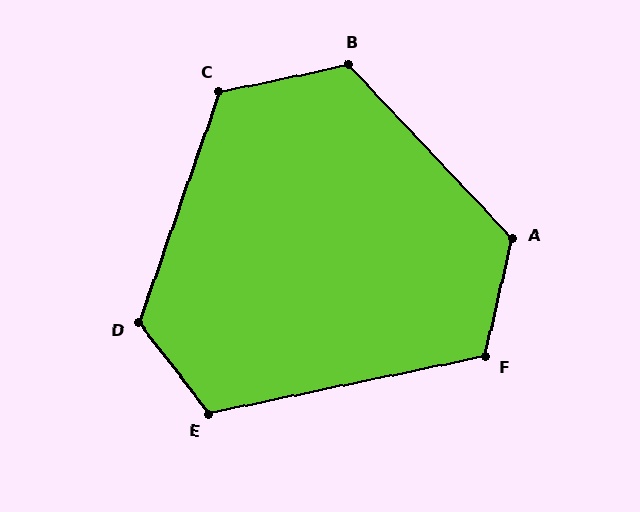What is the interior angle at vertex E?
Approximately 116 degrees (obtuse).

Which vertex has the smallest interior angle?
F, at approximately 115 degrees.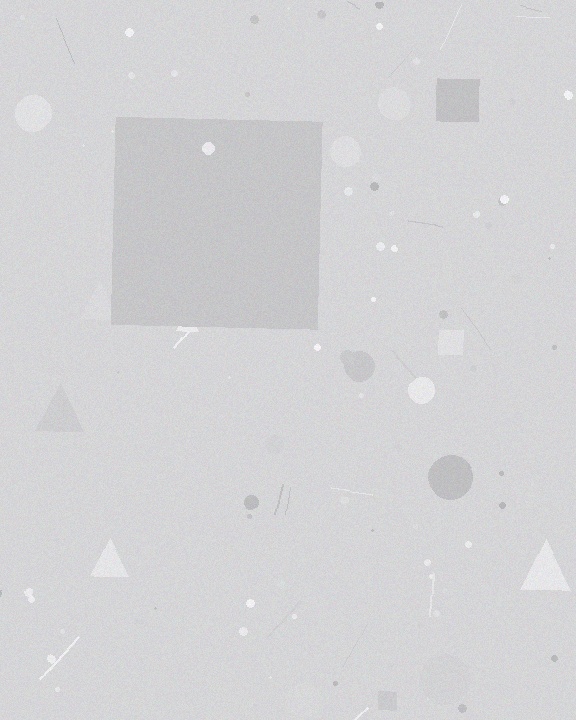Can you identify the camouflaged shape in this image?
The camouflaged shape is a square.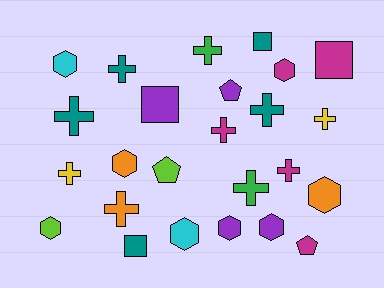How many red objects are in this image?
There are no red objects.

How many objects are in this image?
There are 25 objects.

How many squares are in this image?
There are 4 squares.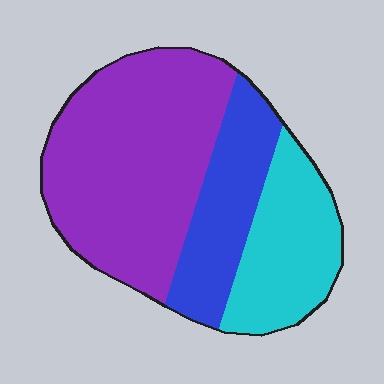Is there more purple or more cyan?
Purple.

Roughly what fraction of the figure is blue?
Blue covers 22% of the figure.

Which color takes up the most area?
Purple, at roughly 55%.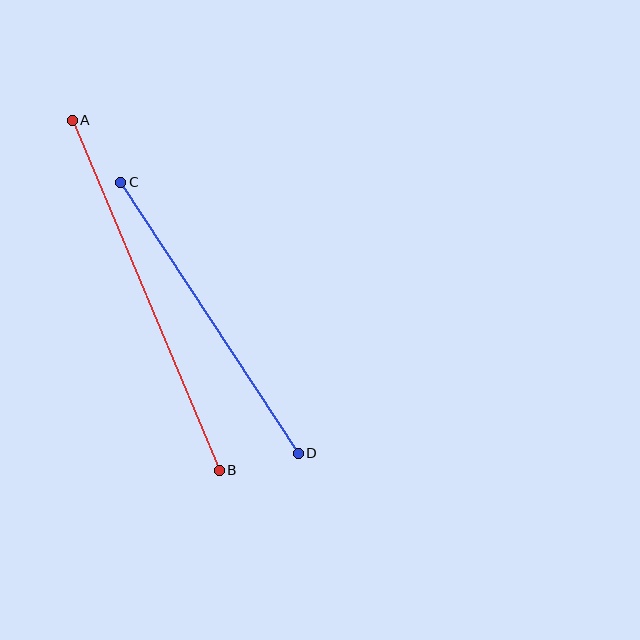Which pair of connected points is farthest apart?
Points A and B are farthest apart.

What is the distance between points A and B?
The distance is approximately 379 pixels.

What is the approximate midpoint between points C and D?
The midpoint is at approximately (210, 318) pixels.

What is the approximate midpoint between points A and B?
The midpoint is at approximately (146, 295) pixels.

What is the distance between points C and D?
The distance is approximately 324 pixels.